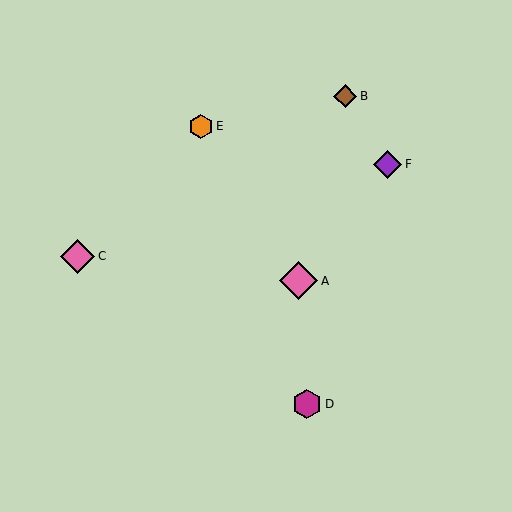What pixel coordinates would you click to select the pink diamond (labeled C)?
Click at (77, 256) to select the pink diamond C.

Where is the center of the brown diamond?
The center of the brown diamond is at (345, 96).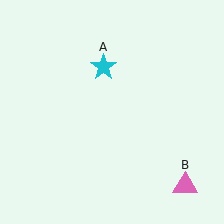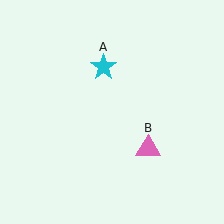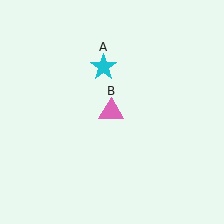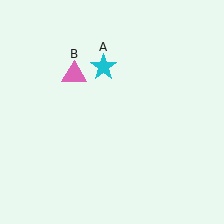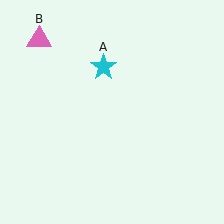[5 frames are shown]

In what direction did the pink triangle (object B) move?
The pink triangle (object B) moved up and to the left.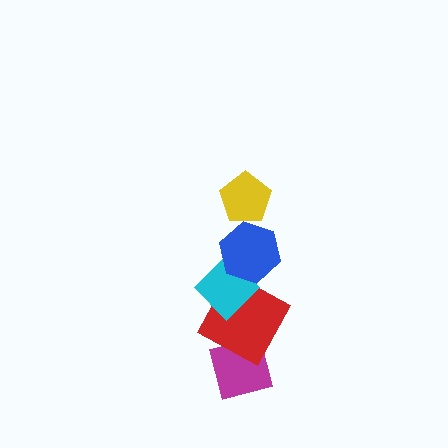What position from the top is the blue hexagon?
The blue hexagon is 2nd from the top.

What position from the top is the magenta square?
The magenta square is 5th from the top.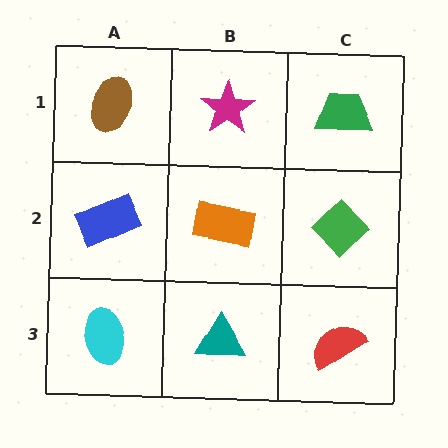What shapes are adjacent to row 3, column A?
A blue rectangle (row 2, column A), a teal triangle (row 3, column B).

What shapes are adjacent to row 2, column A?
A brown ellipse (row 1, column A), a cyan ellipse (row 3, column A), an orange rectangle (row 2, column B).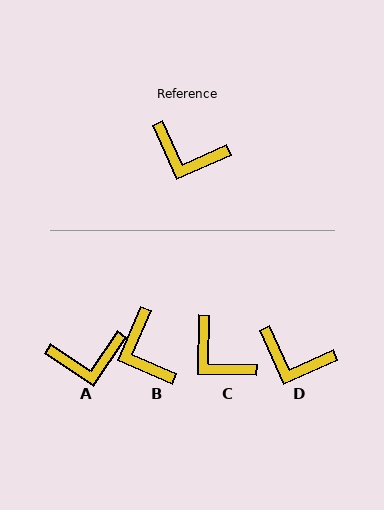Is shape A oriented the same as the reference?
No, it is off by about 32 degrees.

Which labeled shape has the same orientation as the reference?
D.